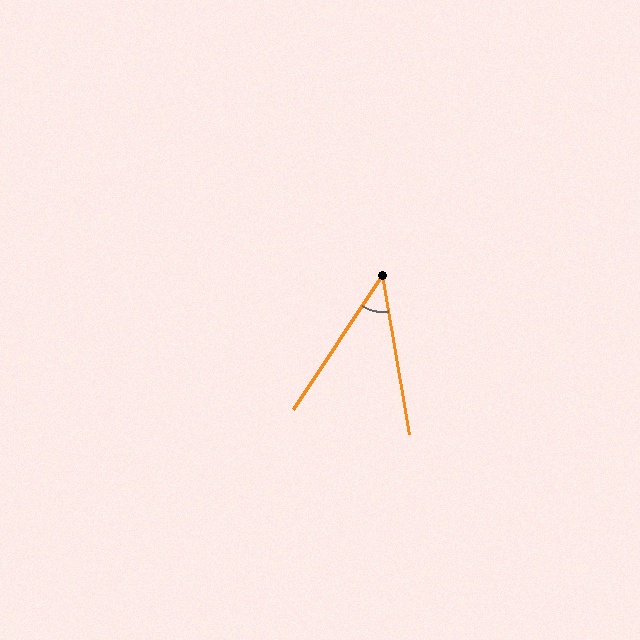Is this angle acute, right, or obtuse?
It is acute.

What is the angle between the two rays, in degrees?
Approximately 43 degrees.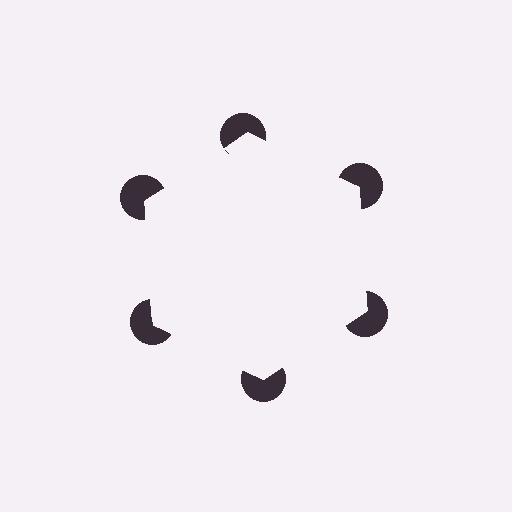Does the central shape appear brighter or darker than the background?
It typically appears slightly brighter than the background, even though no actual brightness change is drawn.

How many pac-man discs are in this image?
There are 6 — one at each vertex of the illusory hexagon.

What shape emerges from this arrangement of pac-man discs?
An illusory hexagon — its edges are inferred from the aligned wedge cuts in the pac-man discs, not physically drawn.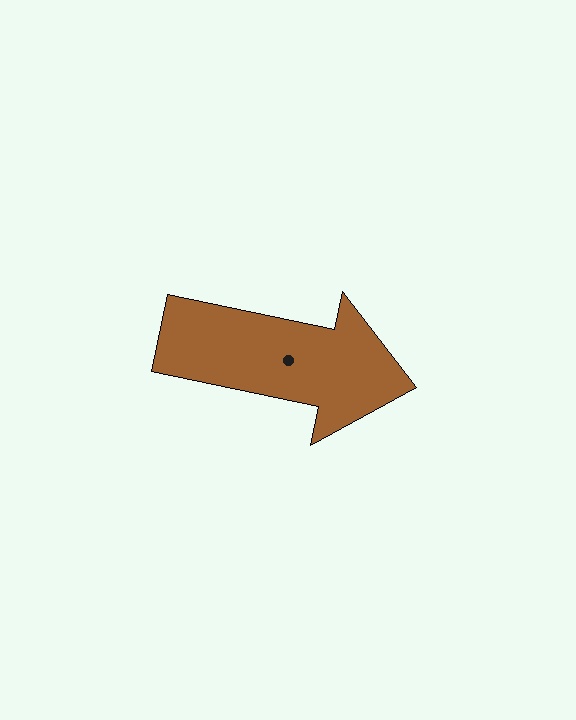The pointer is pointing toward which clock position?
Roughly 3 o'clock.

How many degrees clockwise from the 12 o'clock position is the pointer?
Approximately 102 degrees.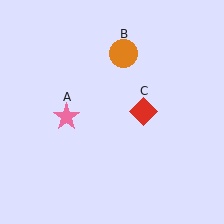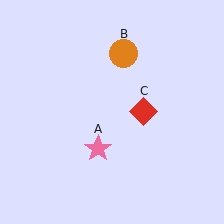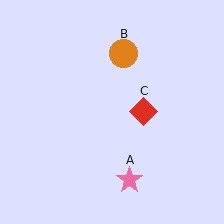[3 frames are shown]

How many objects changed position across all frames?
1 object changed position: pink star (object A).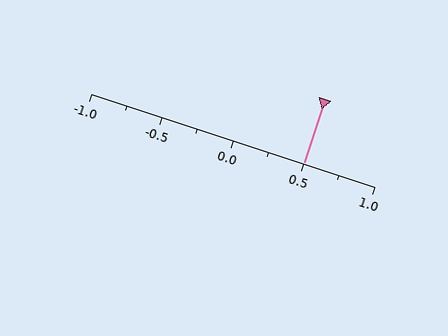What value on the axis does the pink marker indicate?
The marker indicates approximately 0.5.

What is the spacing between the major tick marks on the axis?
The major ticks are spaced 0.5 apart.